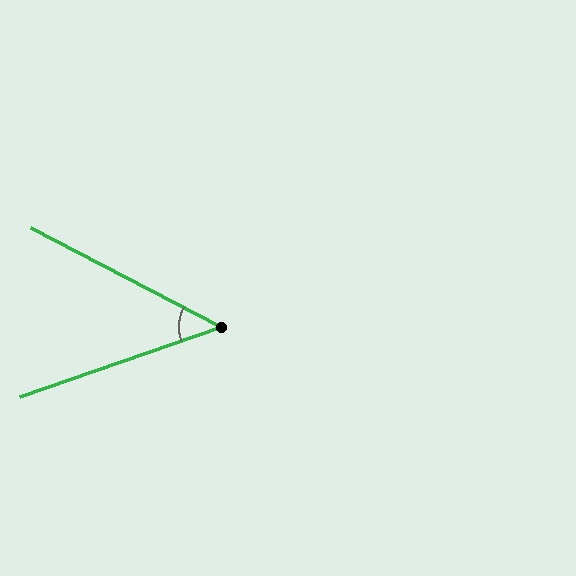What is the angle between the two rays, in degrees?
Approximately 47 degrees.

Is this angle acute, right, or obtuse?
It is acute.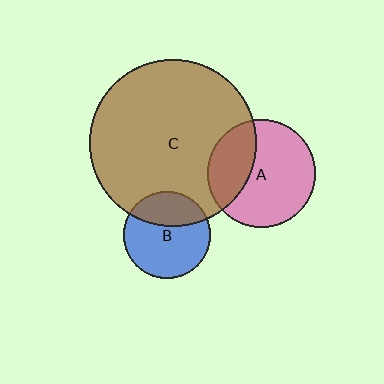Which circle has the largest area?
Circle C (brown).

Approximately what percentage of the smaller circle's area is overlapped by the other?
Approximately 35%.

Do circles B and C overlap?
Yes.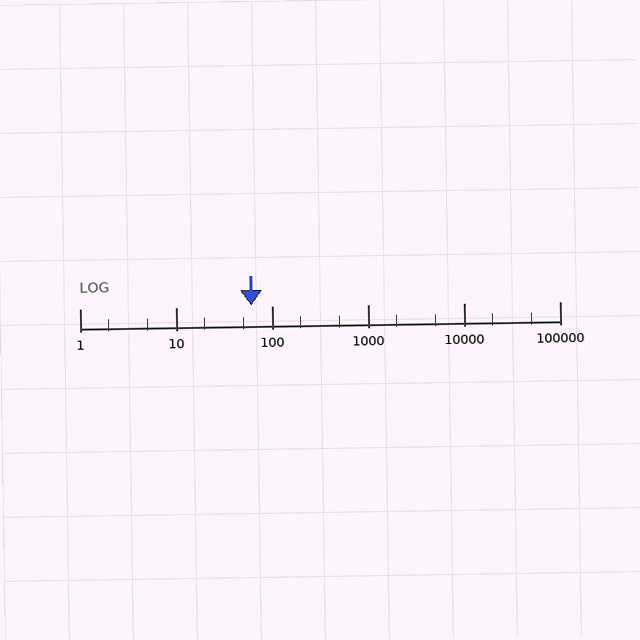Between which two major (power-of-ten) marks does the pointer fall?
The pointer is between 10 and 100.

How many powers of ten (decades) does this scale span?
The scale spans 5 decades, from 1 to 100000.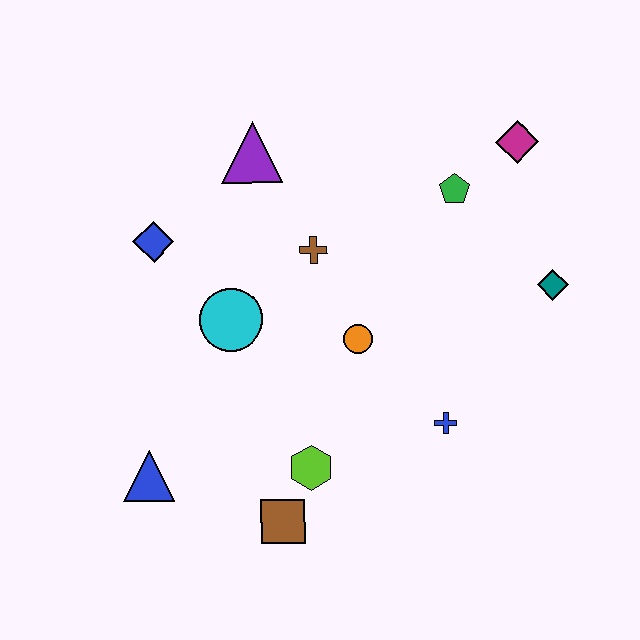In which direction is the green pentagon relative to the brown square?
The green pentagon is above the brown square.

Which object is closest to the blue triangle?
The brown square is closest to the blue triangle.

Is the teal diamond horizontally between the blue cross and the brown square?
No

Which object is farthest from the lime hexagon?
The magenta diamond is farthest from the lime hexagon.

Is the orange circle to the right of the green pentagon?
No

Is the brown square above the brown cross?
No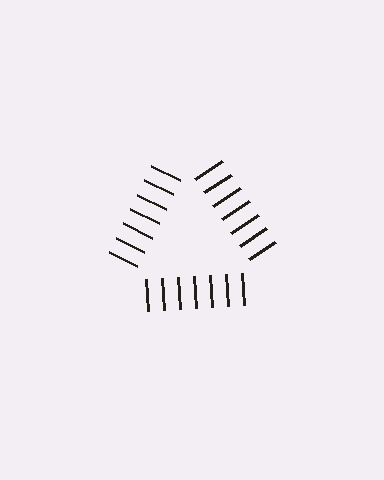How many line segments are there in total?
21 — 7 along each of the 3 edges.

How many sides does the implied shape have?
3 sides — the line-ends trace a triangle.